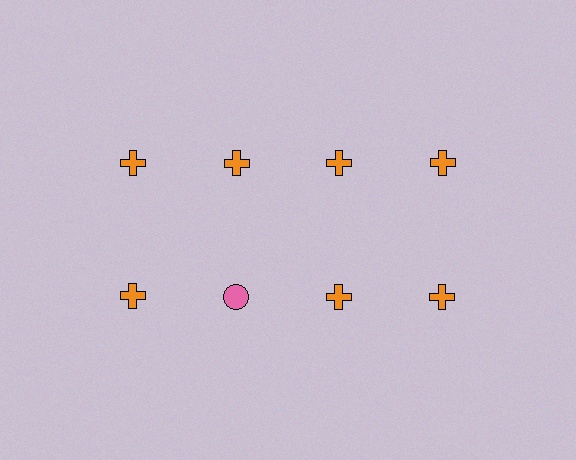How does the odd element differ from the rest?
It differs in both color (pink instead of orange) and shape (circle instead of cross).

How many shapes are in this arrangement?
There are 8 shapes arranged in a grid pattern.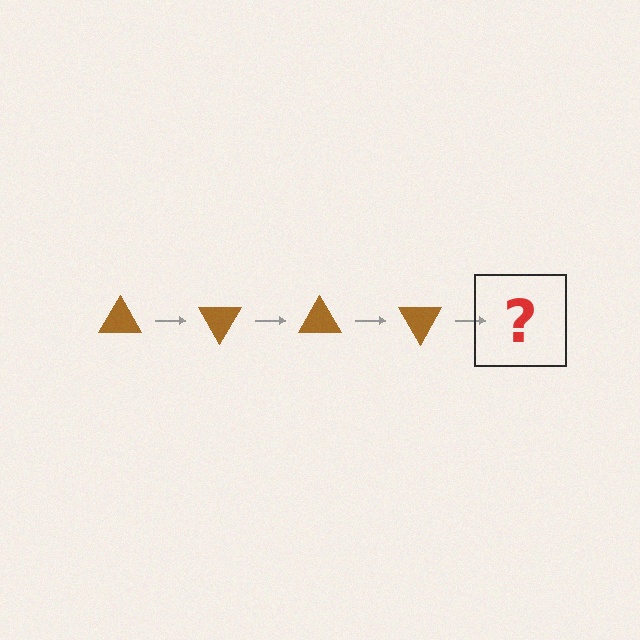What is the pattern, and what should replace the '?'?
The pattern is that the triangle rotates 60 degrees each step. The '?' should be a brown triangle rotated 240 degrees.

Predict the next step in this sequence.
The next step is a brown triangle rotated 240 degrees.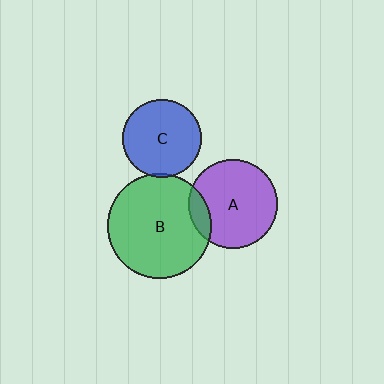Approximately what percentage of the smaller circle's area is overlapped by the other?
Approximately 5%.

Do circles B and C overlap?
Yes.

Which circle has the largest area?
Circle B (green).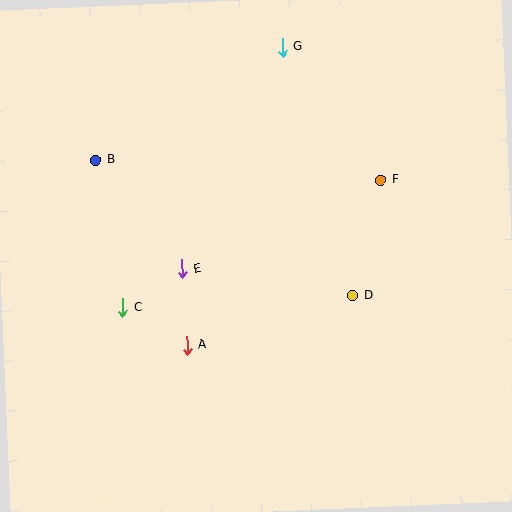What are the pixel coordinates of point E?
Point E is at (182, 269).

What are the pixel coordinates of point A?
Point A is at (187, 345).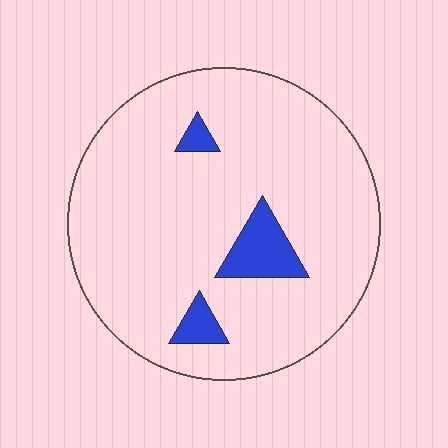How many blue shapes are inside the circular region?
3.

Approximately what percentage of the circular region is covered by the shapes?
Approximately 10%.